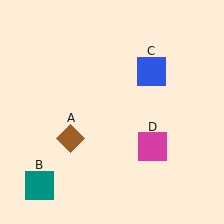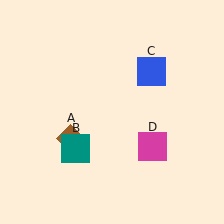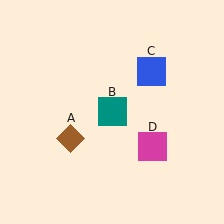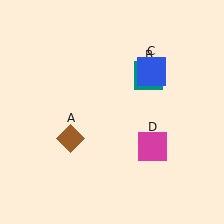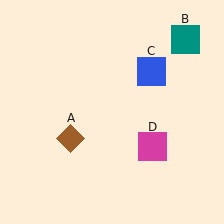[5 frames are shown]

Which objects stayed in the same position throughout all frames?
Brown diamond (object A) and blue square (object C) and magenta square (object D) remained stationary.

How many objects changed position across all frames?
1 object changed position: teal square (object B).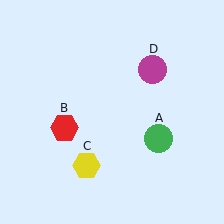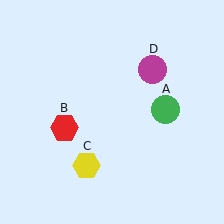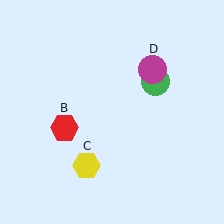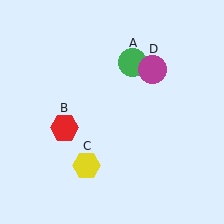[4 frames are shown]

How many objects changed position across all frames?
1 object changed position: green circle (object A).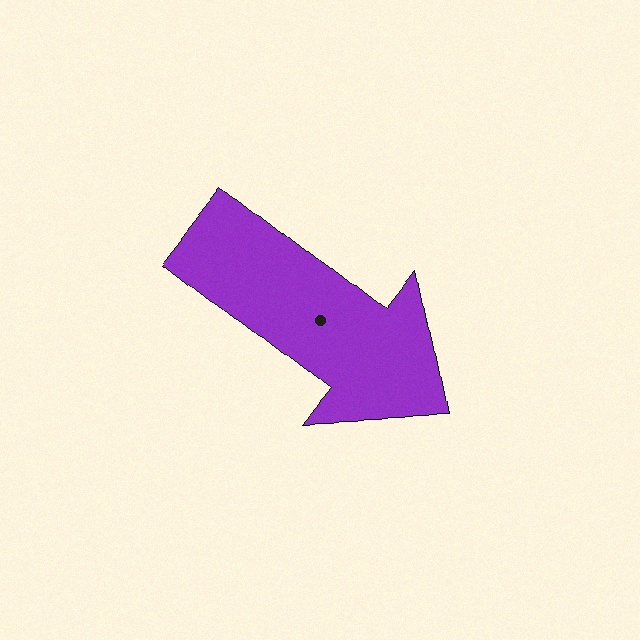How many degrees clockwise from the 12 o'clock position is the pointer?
Approximately 128 degrees.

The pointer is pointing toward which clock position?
Roughly 4 o'clock.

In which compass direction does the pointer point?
Southeast.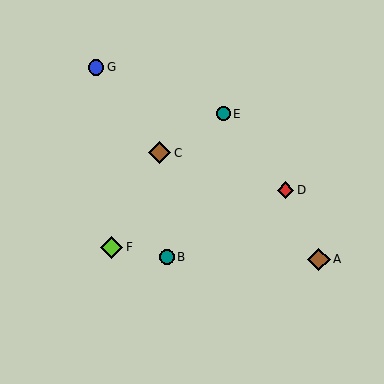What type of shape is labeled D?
Shape D is a red diamond.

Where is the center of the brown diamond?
The center of the brown diamond is at (160, 153).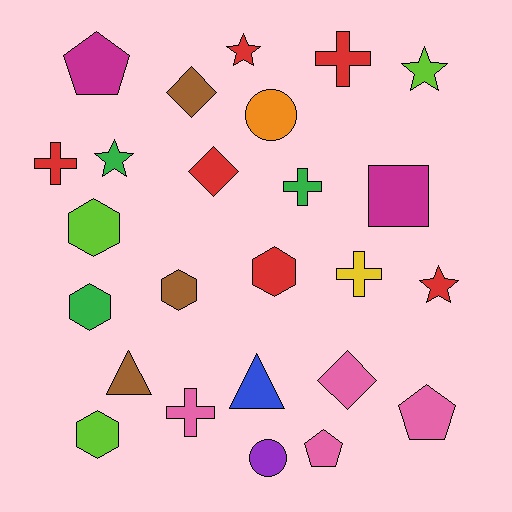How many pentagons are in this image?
There are 3 pentagons.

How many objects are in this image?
There are 25 objects.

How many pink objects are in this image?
There are 4 pink objects.